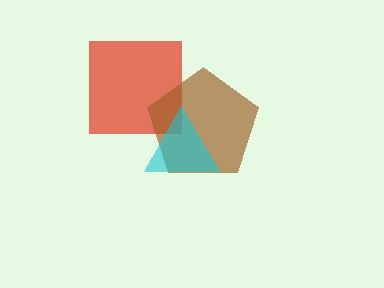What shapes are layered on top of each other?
The layered shapes are: a red square, a brown pentagon, a cyan triangle.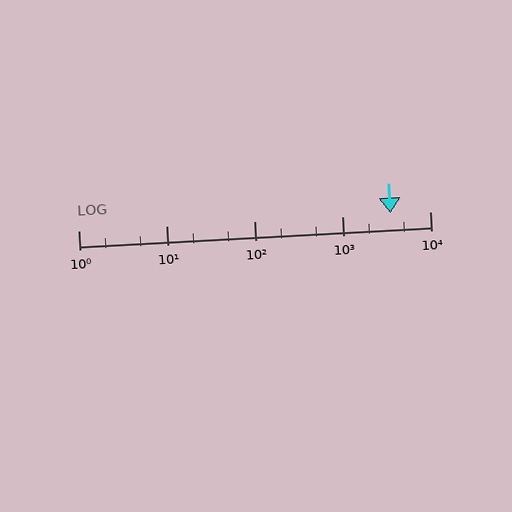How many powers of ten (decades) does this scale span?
The scale spans 4 decades, from 1 to 10000.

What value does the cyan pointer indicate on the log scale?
The pointer indicates approximately 3600.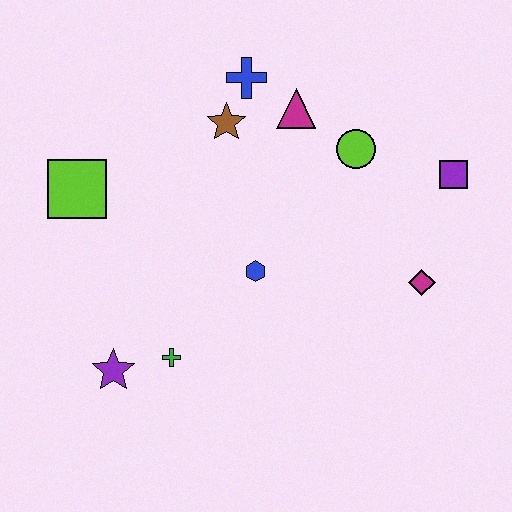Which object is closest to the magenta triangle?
The blue cross is closest to the magenta triangle.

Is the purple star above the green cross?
No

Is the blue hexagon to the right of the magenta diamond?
No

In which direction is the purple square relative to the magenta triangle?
The purple square is to the right of the magenta triangle.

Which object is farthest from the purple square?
The purple star is farthest from the purple square.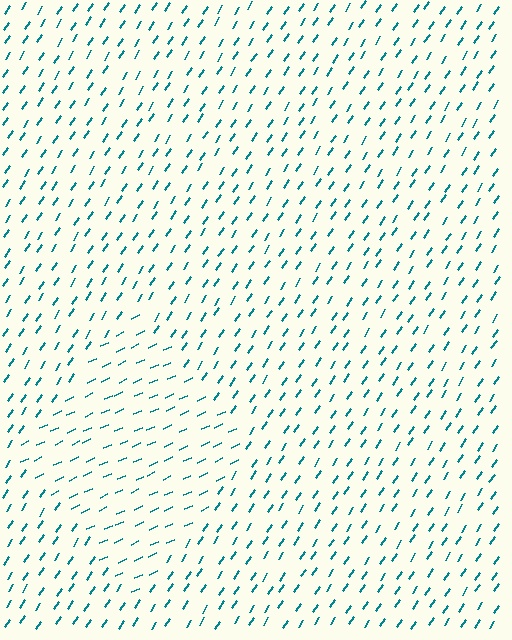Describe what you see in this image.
The image is filled with small teal line segments. A diamond region in the image has lines oriented differently from the surrounding lines, creating a visible texture boundary.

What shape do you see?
I see a diamond.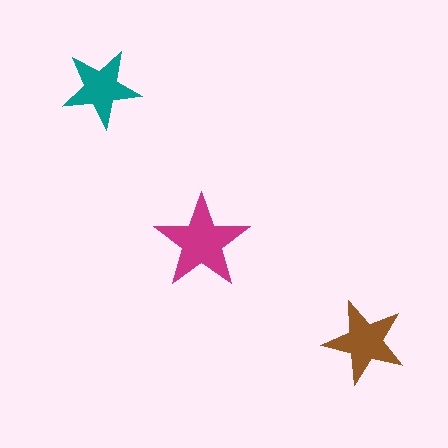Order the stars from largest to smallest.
the magenta one, the brown one, the teal one.